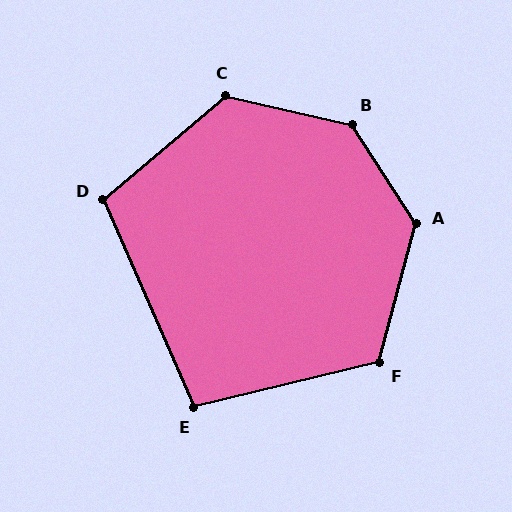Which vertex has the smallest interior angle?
E, at approximately 100 degrees.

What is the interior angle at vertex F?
Approximately 118 degrees (obtuse).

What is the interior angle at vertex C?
Approximately 127 degrees (obtuse).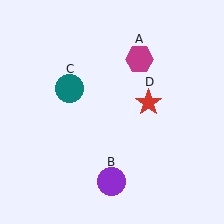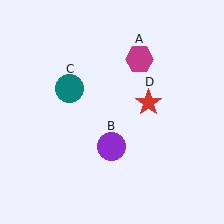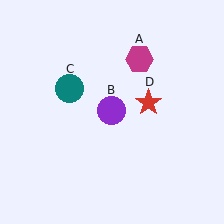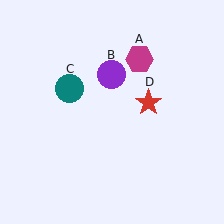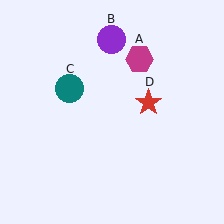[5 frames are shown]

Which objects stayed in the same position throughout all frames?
Magenta hexagon (object A) and teal circle (object C) and red star (object D) remained stationary.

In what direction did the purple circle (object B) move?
The purple circle (object B) moved up.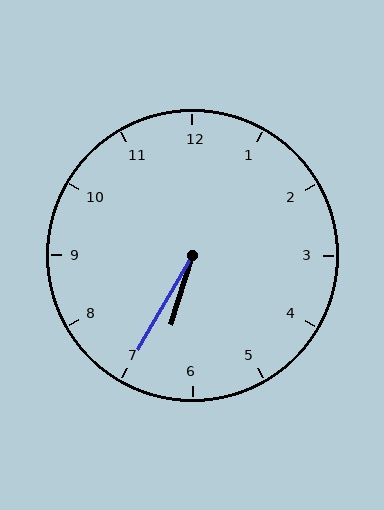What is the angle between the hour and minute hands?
Approximately 12 degrees.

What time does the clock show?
6:35.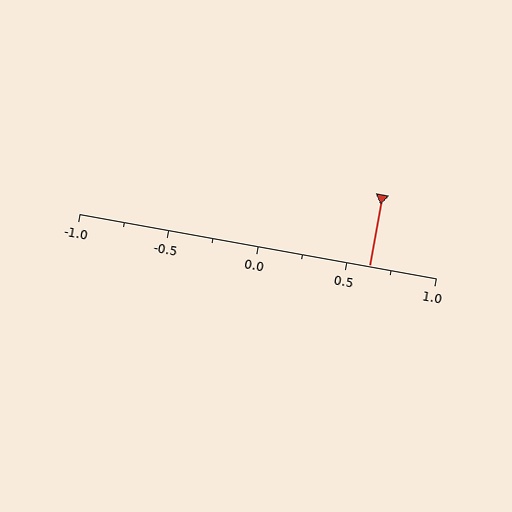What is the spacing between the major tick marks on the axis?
The major ticks are spaced 0.5 apart.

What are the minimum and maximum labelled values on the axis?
The axis runs from -1.0 to 1.0.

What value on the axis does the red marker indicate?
The marker indicates approximately 0.62.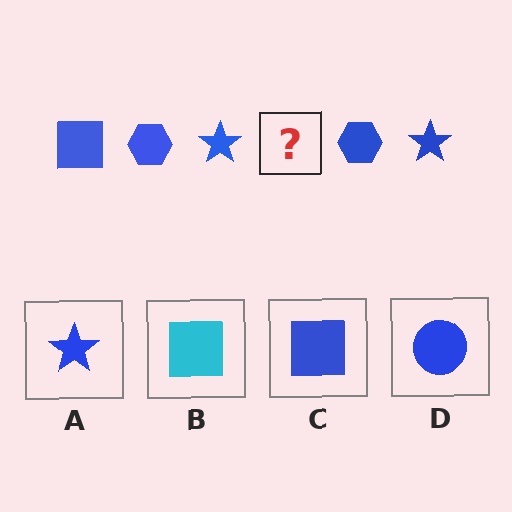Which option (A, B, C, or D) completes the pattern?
C.